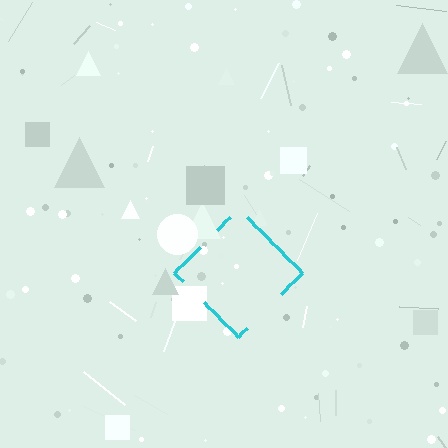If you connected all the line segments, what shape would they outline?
They would outline a diamond.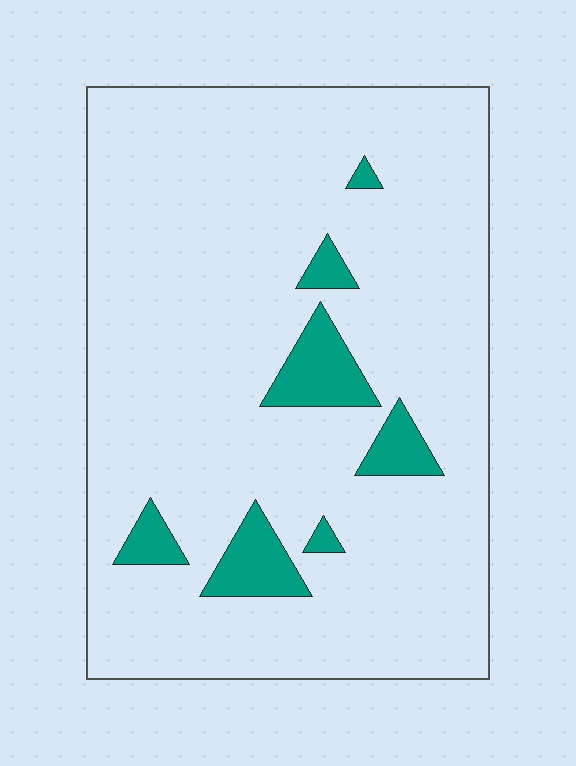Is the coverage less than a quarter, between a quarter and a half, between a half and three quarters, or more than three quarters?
Less than a quarter.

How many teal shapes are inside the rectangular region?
7.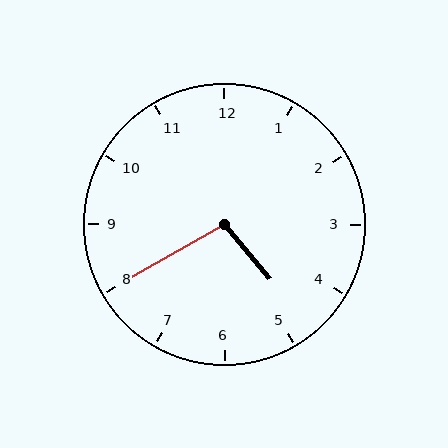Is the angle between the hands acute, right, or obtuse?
It is obtuse.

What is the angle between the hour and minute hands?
Approximately 100 degrees.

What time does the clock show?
4:40.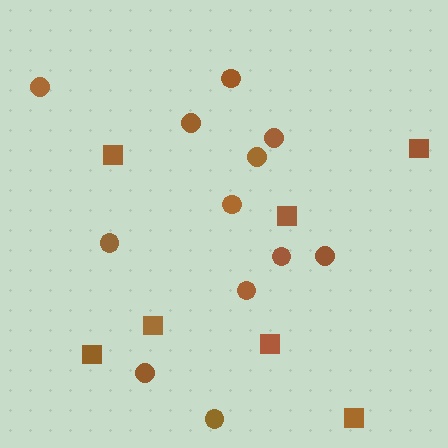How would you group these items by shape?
There are 2 groups: one group of squares (7) and one group of circles (12).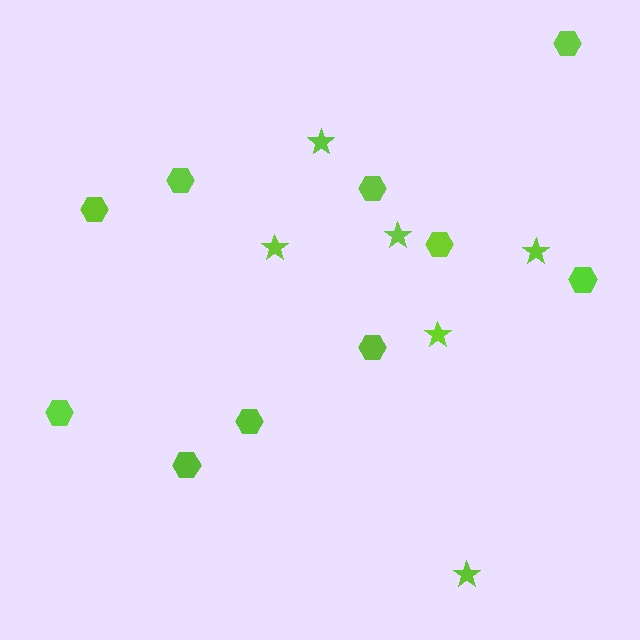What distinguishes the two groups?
There are 2 groups: one group of hexagons (10) and one group of stars (6).